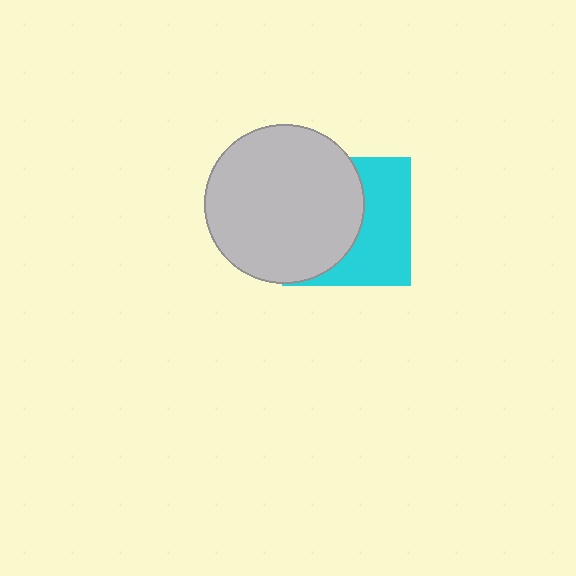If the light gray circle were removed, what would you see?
You would see the complete cyan square.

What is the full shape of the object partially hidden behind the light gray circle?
The partially hidden object is a cyan square.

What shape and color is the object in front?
The object in front is a light gray circle.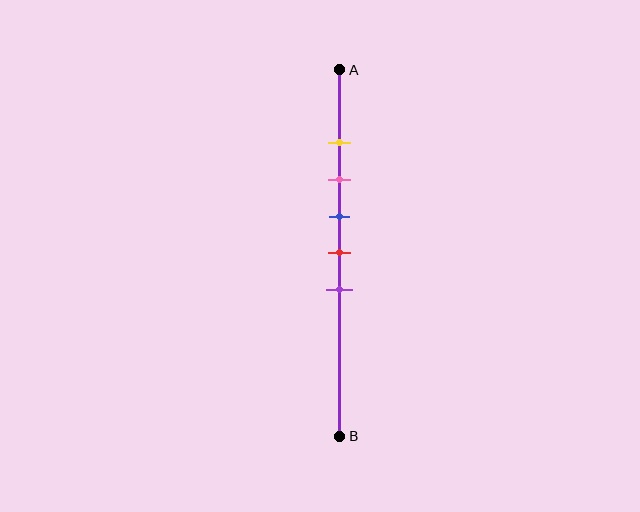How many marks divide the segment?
There are 5 marks dividing the segment.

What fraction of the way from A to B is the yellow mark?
The yellow mark is approximately 20% (0.2) of the way from A to B.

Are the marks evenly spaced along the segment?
Yes, the marks are approximately evenly spaced.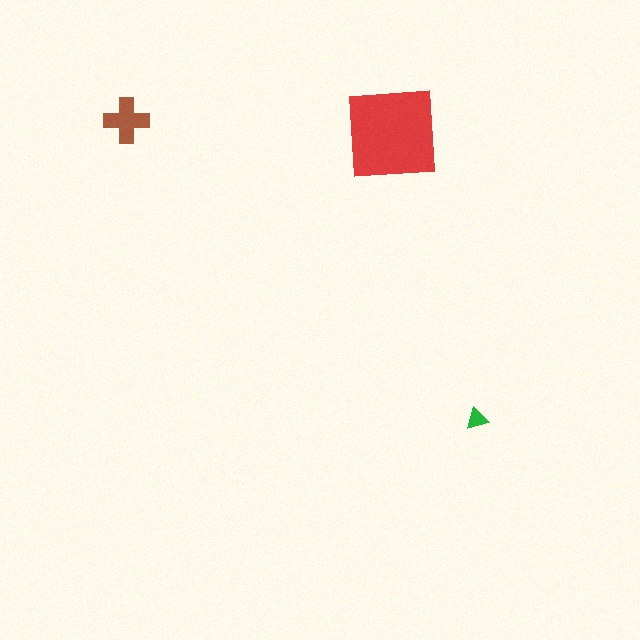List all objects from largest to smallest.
The red square, the brown cross, the green triangle.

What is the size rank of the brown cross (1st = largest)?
2nd.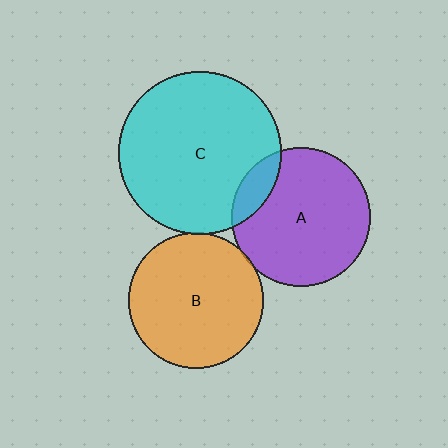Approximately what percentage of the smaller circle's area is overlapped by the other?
Approximately 5%.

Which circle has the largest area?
Circle C (cyan).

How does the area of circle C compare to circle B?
Approximately 1.4 times.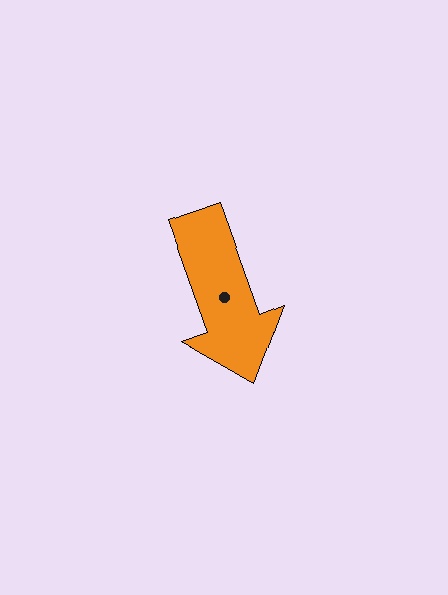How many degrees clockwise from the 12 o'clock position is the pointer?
Approximately 160 degrees.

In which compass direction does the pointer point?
South.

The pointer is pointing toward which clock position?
Roughly 5 o'clock.